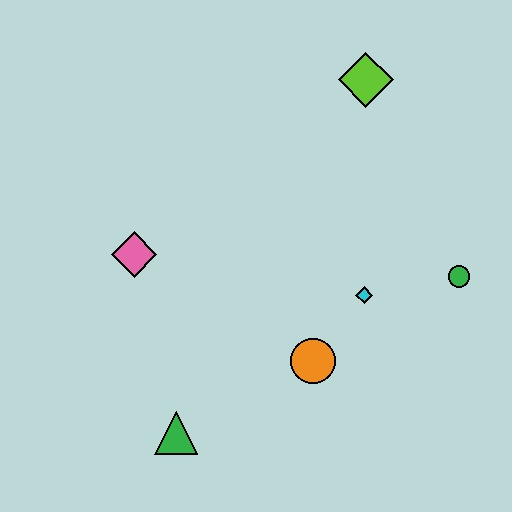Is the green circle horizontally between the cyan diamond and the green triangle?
No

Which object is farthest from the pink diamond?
The green circle is farthest from the pink diamond.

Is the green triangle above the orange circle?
No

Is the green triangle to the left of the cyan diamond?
Yes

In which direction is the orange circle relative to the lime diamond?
The orange circle is below the lime diamond.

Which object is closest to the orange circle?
The cyan diamond is closest to the orange circle.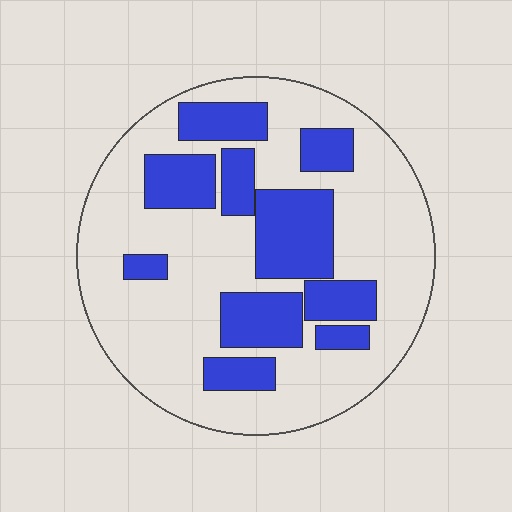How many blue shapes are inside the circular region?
10.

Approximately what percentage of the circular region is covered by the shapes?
Approximately 30%.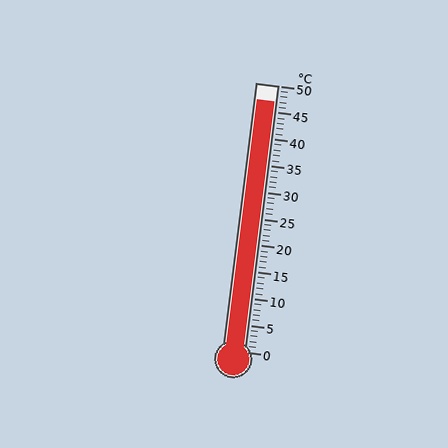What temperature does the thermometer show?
The thermometer shows approximately 47°C.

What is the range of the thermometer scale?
The thermometer scale ranges from 0°C to 50°C.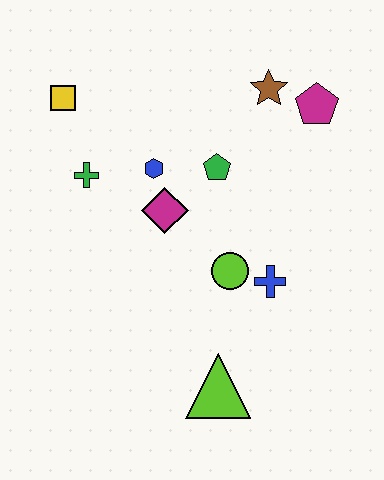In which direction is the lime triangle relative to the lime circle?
The lime triangle is below the lime circle.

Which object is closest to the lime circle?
The blue cross is closest to the lime circle.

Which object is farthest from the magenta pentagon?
The lime triangle is farthest from the magenta pentagon.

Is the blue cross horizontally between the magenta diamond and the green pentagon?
No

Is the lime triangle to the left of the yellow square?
No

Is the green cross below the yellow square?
Yes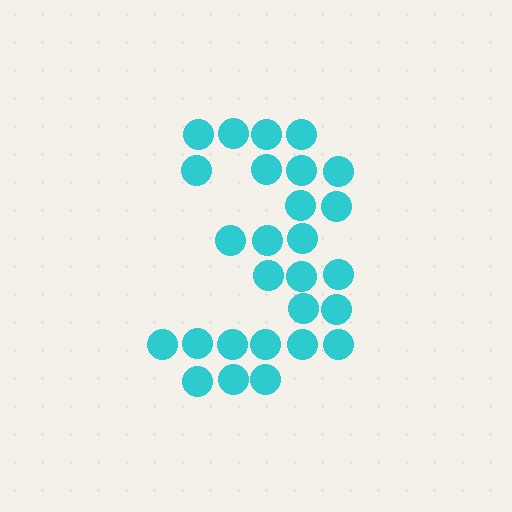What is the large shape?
The large shape is the digit 3.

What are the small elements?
The small elements are circles.